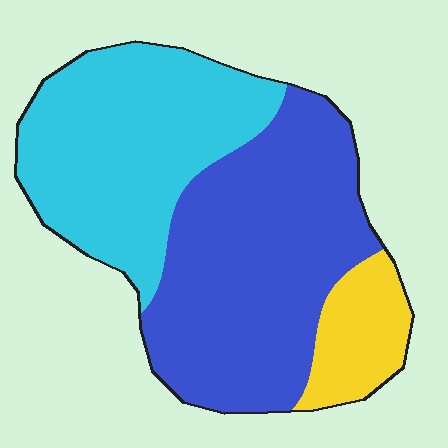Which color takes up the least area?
Yellow, at roughly 10%.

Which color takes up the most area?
Blue, at roughly 50%.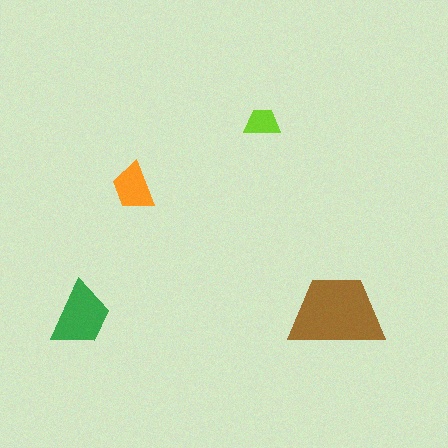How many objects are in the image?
There are 4 objects in the image.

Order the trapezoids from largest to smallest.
the brown one, the green one, the orange one, the lime one.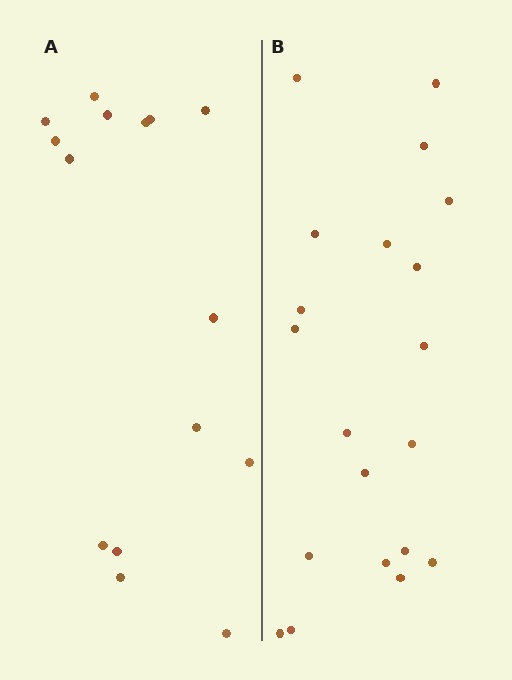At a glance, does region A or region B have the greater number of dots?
Region B (the right region) has more dots.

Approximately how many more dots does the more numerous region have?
Region B has about 5 more dots than region A.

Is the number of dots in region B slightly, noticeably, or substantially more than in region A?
Region B has noticeably more, but not dramatically so. The ratio is roughly 1.3 to 1.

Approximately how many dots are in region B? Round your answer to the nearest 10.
About 20 dots.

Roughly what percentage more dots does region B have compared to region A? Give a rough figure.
About 35% more.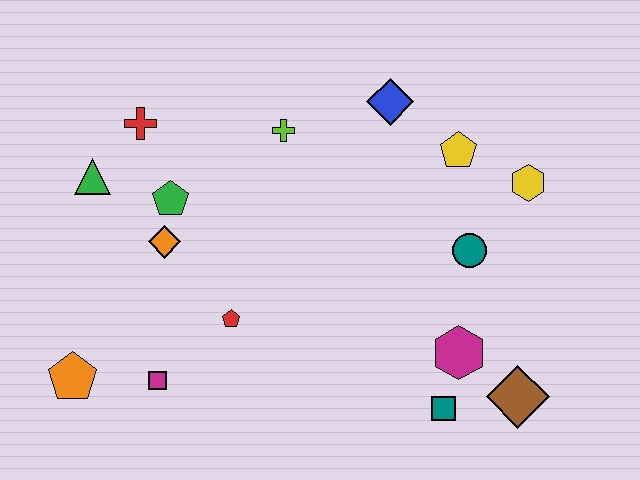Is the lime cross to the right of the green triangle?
Yes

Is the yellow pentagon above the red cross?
No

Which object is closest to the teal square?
The magenta hexagon is closest to the teal square.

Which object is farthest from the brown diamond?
The green triangle is farthest from the brown diamond.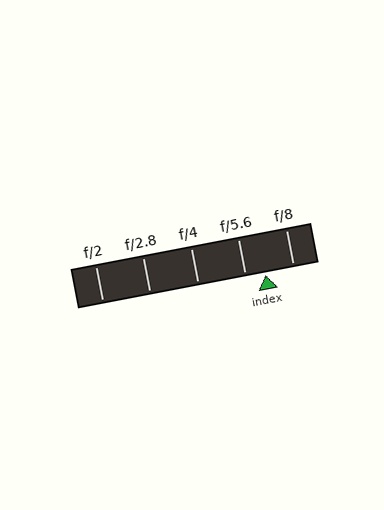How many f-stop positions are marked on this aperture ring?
There are 5 f-stop positions marked.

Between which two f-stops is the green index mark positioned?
The index mark is between f/5.6 and f/8.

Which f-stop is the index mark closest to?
The index mark is closest to f/5.6.